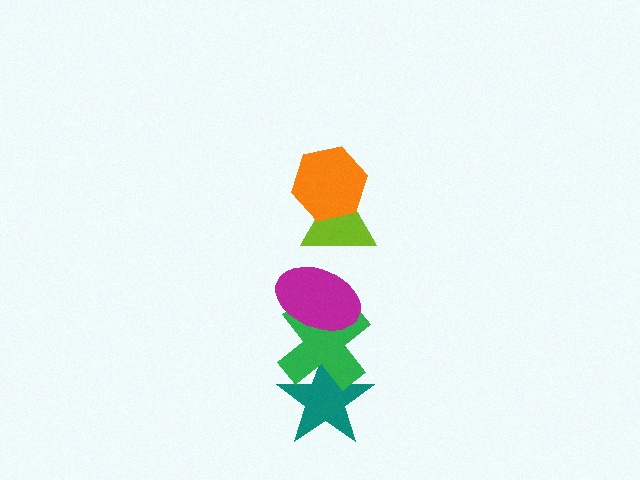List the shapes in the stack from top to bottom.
From top to bottom: the orange hexagon, the lime triangle, the magenta ellipse, the green cross, the teal star.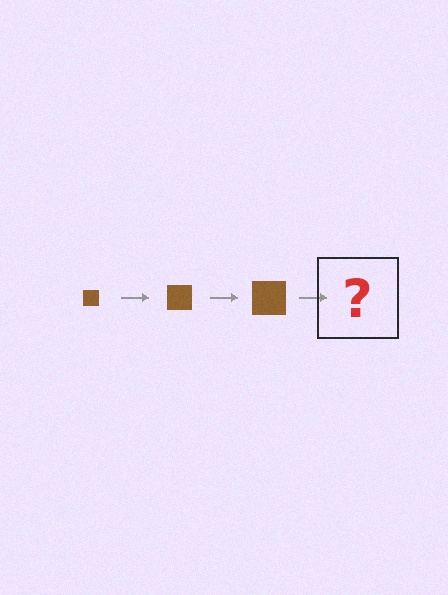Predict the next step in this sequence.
The next step is a brown square, larger than the previous one.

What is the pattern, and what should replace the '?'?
The pattern is that the square gets progressively larger each step. The '?' should be a brown square, larger than the previous one.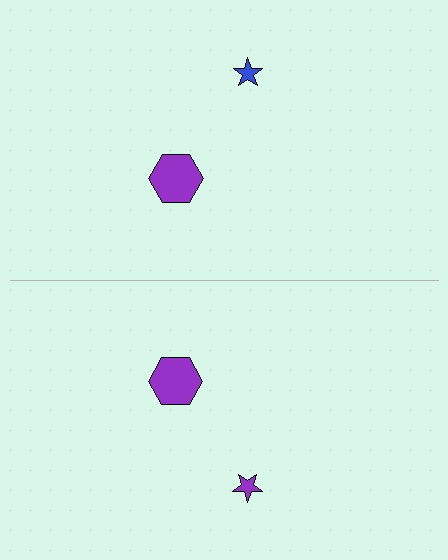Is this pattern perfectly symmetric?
No, the pattern is not perfectly symmetric. The purple star on the bottom side breaks the symmetry — its mirror counterpart is blue.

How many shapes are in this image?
There are 4 shapes in this image.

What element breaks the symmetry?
The purple star on the bottom side breaks the symmetry — its mirror counterpart is blue.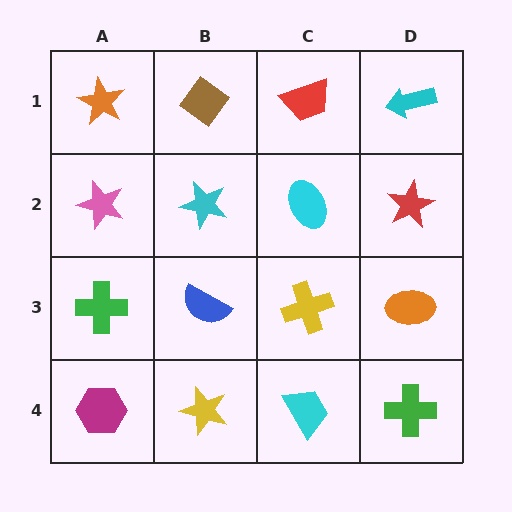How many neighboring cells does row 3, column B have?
4.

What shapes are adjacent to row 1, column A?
A pink star (row 2, column A), a brown diamond (row 1, column B).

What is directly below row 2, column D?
An orange ellipse.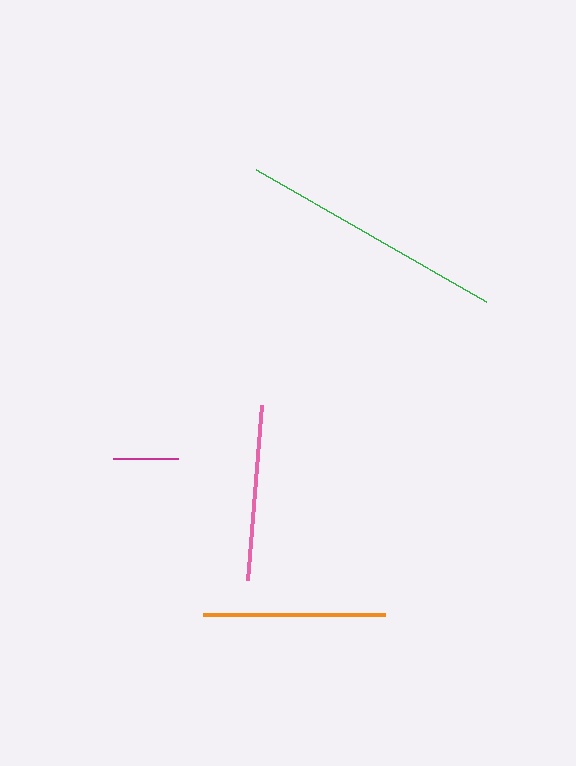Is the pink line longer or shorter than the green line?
The green line is longer than the pink line.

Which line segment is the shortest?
The magenta line is the shortest at approximately 65 pixels.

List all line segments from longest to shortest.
From longest to shortest: green, orange, pink, magenta.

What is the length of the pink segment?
The pink segment is approximately 175 pixels long.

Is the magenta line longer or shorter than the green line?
The green line is longer than the magenta line.